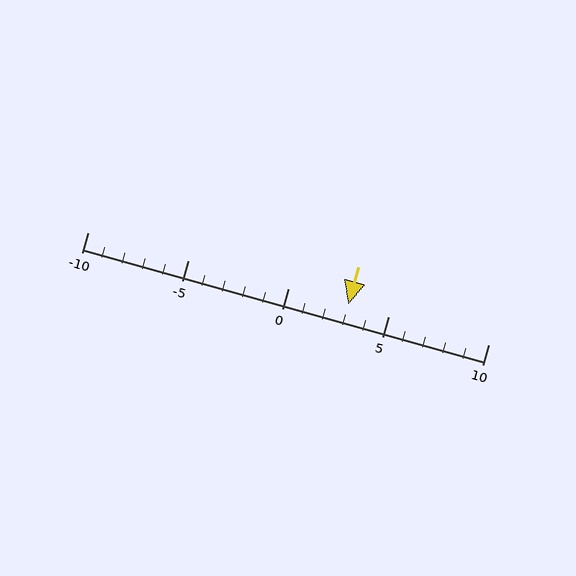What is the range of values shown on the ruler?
The ruler shows values from -10 to 10.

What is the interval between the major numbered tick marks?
The major tick marks are spaced 5 units apart.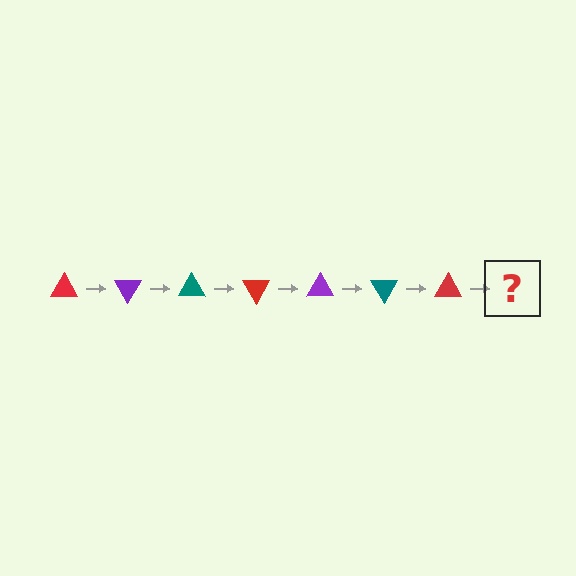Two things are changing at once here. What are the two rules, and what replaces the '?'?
The two rules are that it rotates 60 degrees each step and the color cycles through red, purple, and teal. The '?' should be a purple triangle, rotated 420 degrees from the start.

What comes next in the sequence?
The next element should be a purple triangle, rotated 420 degrees from the start.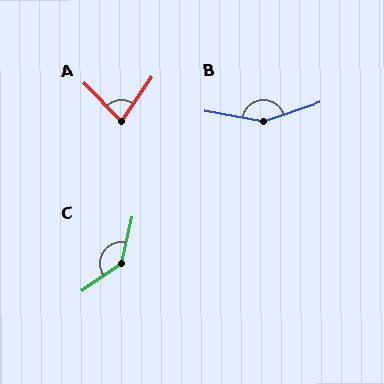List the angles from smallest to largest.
A (79°), C (138°), B (152°).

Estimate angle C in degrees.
Approximately 138 degrees.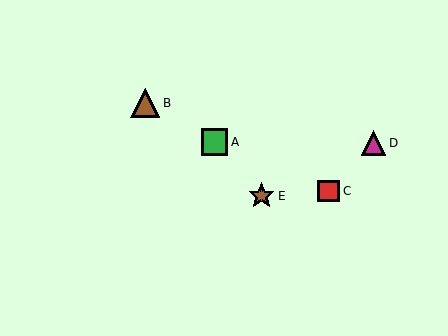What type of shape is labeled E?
Shape E is a brown star.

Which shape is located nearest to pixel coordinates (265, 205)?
The brown star (labeled E) at (261, 196) is nearest to that location.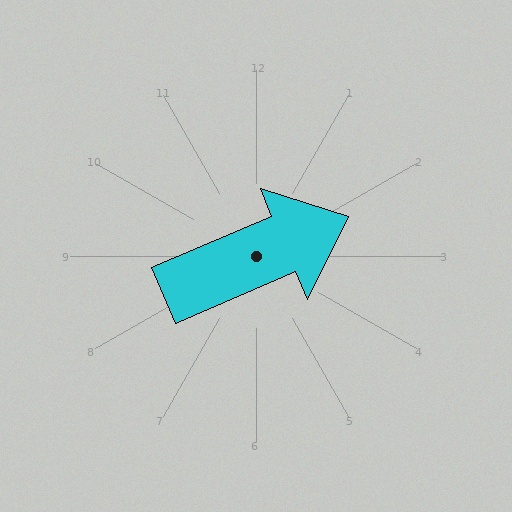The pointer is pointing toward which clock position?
Roughly 2 o'clock.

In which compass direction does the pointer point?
Northeast.